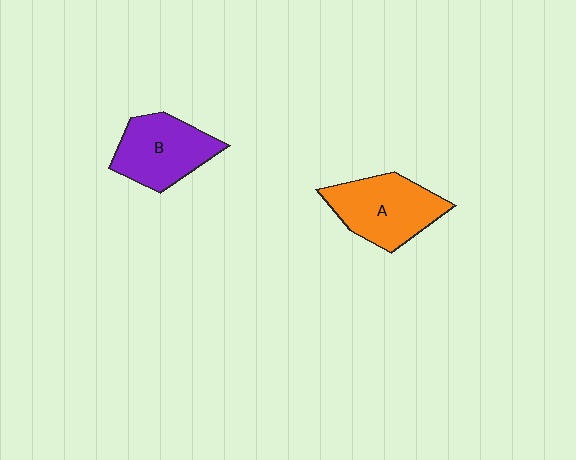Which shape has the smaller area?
Shape B (purple).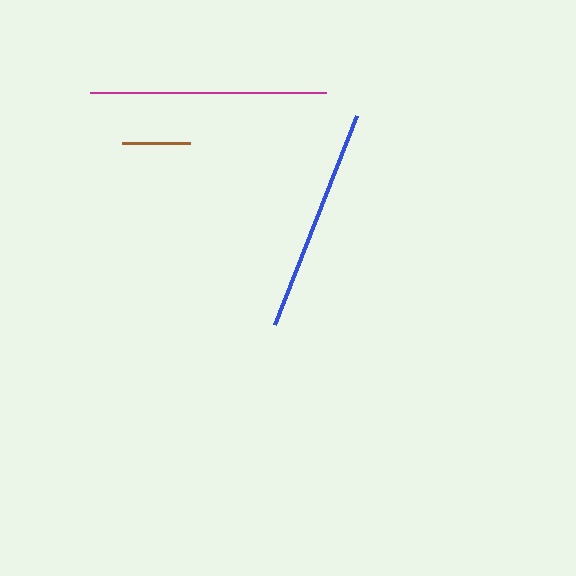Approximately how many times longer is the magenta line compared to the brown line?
The magenta line is approximately 3.4 times the length of the brown line.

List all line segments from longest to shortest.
From longest to shortest: magenta, blue, brown.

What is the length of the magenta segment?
The magenta segment is approximately 236 pixels long.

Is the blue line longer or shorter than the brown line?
The blue line is longer than the brown line.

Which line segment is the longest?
The magenta line is the longest at approximately 236 pixels.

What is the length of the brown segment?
The brown segment is approximately 69 pixels long.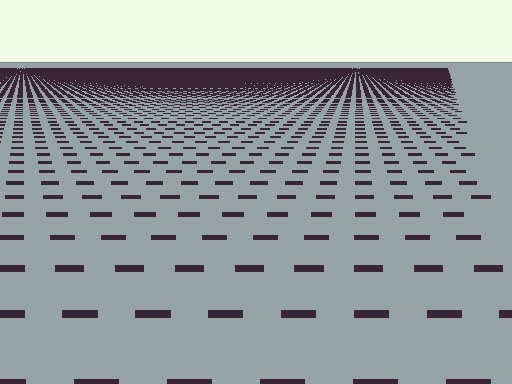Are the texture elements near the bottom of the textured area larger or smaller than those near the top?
Larger. Near the bottom, elements are closer to the viewer and appear at a bigger on-screen size.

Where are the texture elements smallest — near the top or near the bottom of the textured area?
Near the top.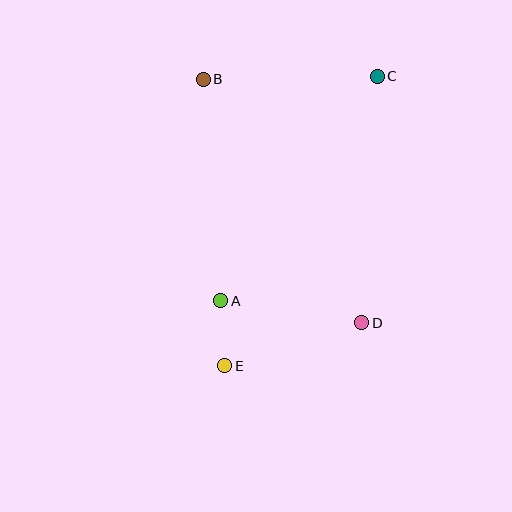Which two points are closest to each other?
Points A and E are closest to each other.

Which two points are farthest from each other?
Points C and E are farthest from each other.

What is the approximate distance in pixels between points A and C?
The distance between A and C is approximately 273 pixels.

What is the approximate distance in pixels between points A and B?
The distance between A and B is approximately 222 pixels.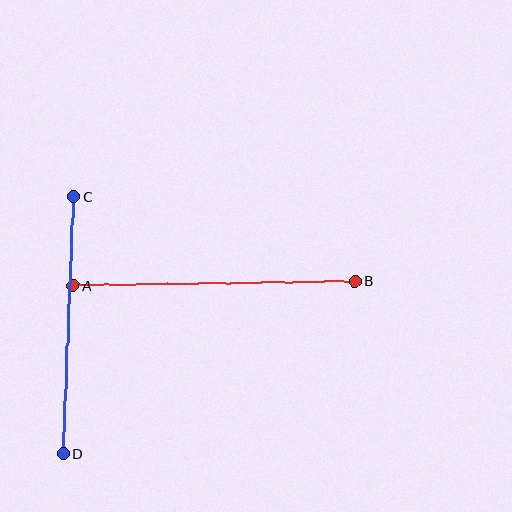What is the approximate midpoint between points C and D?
The midpoint is at approximately (68, 325) pixels.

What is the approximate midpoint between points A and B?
The midpoint is at approximately (214, 283) pixels.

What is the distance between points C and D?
The distance is approximately 257 pixels.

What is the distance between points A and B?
The distance is approximately 282 pixels.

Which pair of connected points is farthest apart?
Points A and B are farthest apart.